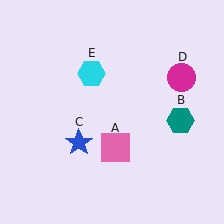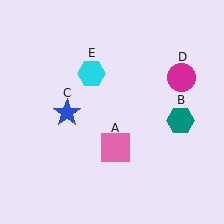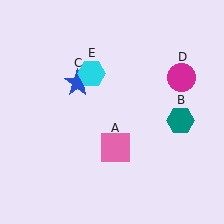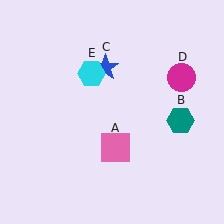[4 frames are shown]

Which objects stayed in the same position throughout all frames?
Pink square (object A) and teal hexagon (object B) and magenta circle (object D) and cyan hexagon (object E) remained stationary.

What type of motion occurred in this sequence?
The blue star (object C) rotated clockwise around the center of the scene.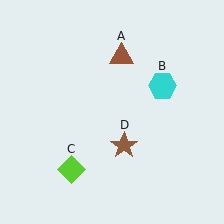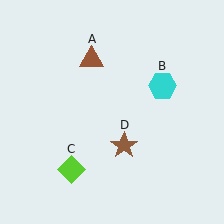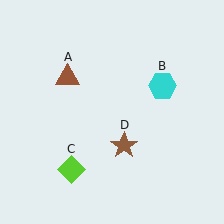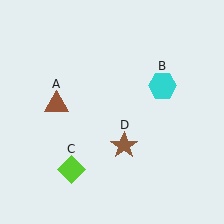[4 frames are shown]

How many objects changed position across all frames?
1 object changed position: brown triangle (object A).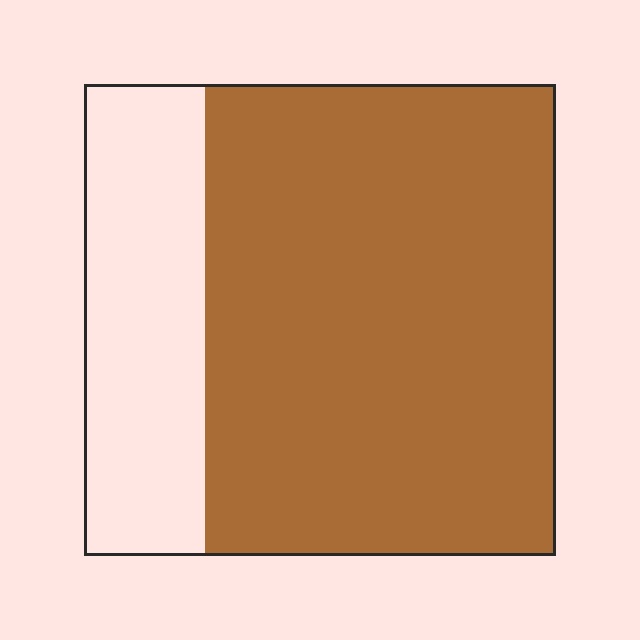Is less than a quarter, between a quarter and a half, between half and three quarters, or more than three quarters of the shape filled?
Between half and three quarters.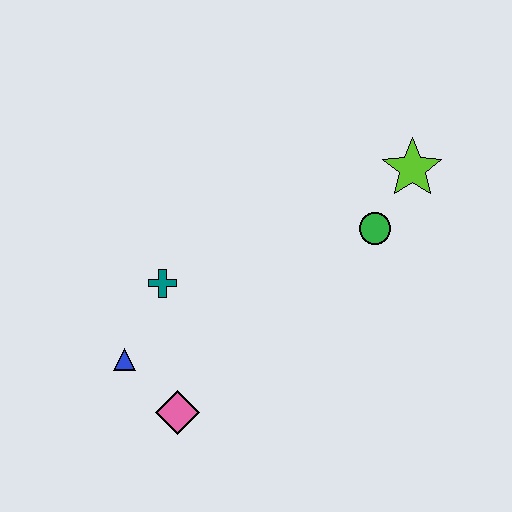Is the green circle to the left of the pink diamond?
No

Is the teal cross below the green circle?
Yes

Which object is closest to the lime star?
The green circle is closest to the lime star.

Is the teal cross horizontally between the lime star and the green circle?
No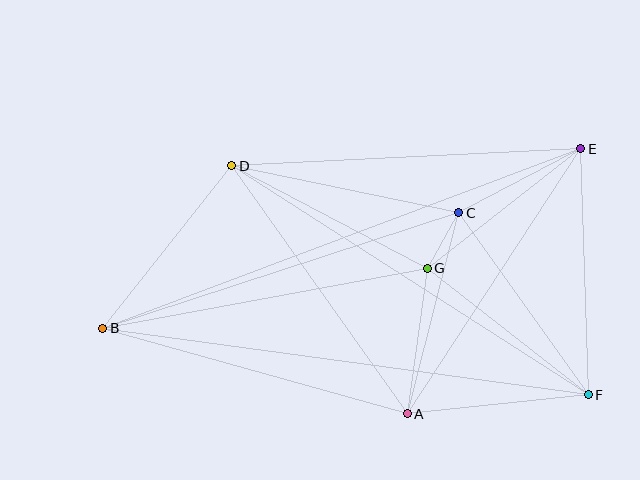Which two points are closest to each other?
Points C and G are closest to each other.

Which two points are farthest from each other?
Points B and E are farthest from each other.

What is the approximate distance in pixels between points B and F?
The distance between B and F is approximately 490 pixels.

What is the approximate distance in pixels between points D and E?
The distance between D and E is approximately 349 pixels.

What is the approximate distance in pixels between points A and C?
The distance between A and C is approximately 207 pixels.